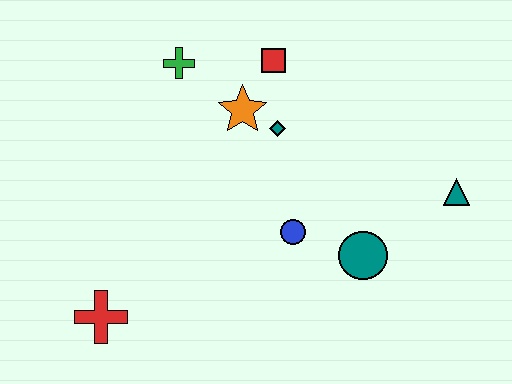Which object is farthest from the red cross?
The teal triangle is farthest from the red cross.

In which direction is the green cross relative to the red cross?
The green cross is above the red cross.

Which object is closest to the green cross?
The orange star is closest to the green cross.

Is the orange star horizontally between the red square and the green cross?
Yes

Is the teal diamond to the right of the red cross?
Yes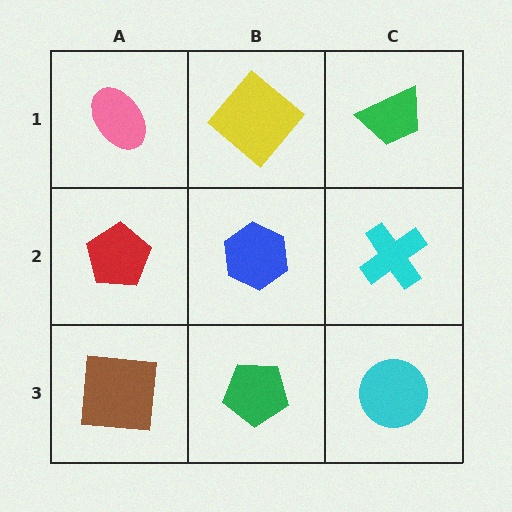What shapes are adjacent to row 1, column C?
A cyan cross (row 2, column C), a yellow diamond (row 1, column B).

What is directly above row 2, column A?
A pink ellipse.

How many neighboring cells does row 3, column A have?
2.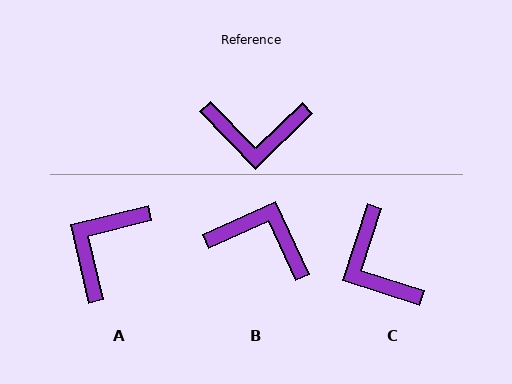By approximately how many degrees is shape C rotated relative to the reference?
Approximately 62 degrees clockwise.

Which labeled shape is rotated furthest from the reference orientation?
B, about 160 degrees away.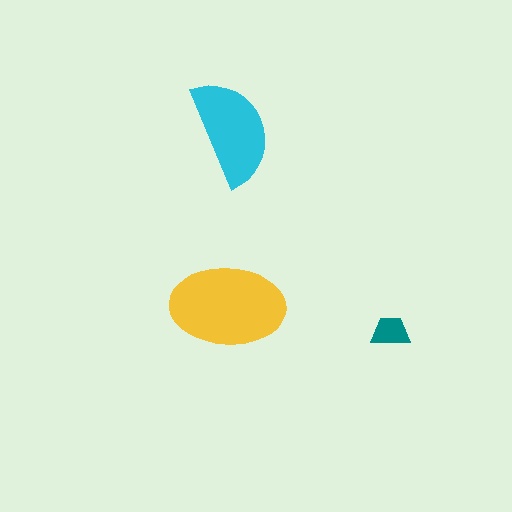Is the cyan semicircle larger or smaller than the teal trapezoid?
Larger.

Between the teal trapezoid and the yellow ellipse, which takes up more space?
The yellow ellipse.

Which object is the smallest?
The teal trapezoid.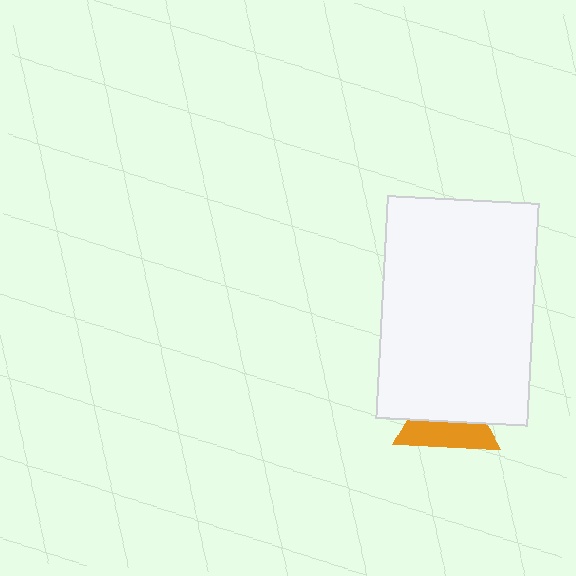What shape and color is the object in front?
The object in front is a white rectangle.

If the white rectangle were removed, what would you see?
You would see the complete orange triangle.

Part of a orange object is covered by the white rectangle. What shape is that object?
It is a triangle.